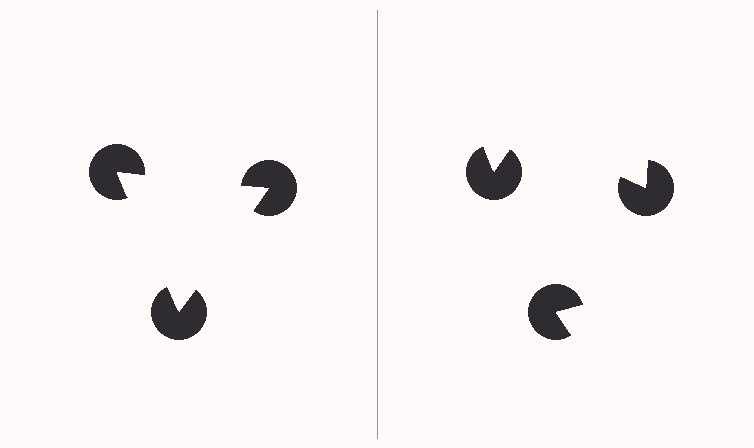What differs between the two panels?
The pac-man discs are positioned identically on both sides; only the wedge orientations differ. On the left they align to a triangle; on the right they are misaligned.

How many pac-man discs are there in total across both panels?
6 — 3 on each side.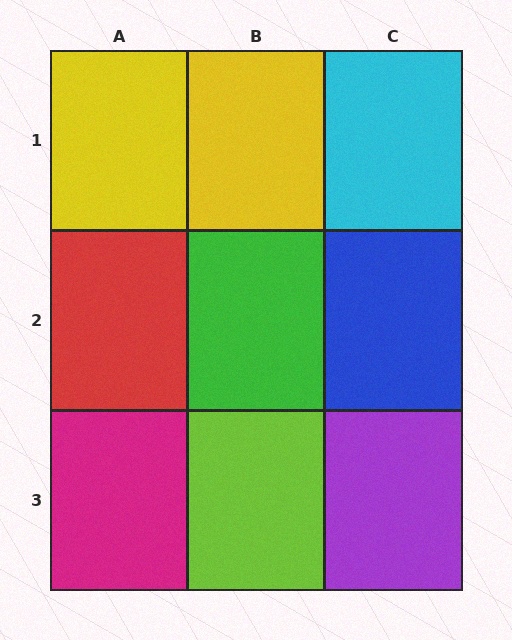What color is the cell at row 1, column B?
Yellow.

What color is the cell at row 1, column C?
Cyan.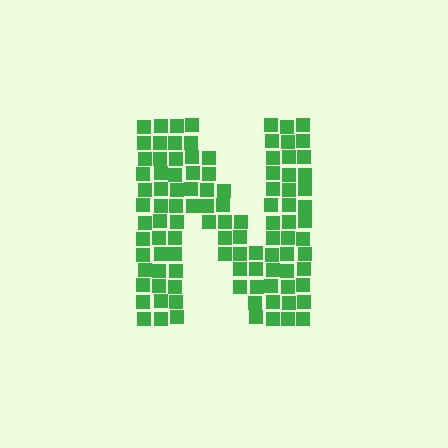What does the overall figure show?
The overall figure shows the letter N.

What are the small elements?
The small elements are squares.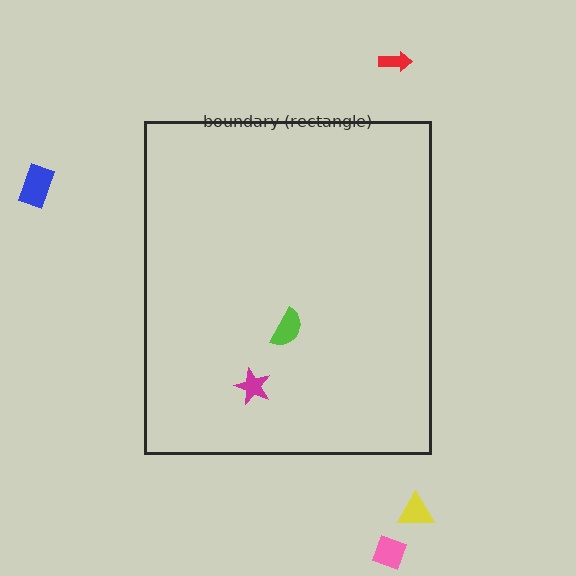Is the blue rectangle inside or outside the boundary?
Outside.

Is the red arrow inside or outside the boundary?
Outside.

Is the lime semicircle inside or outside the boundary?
Inside.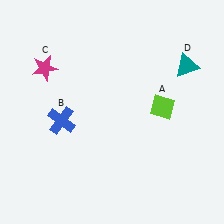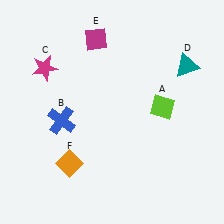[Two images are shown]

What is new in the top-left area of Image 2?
A magenta diamond (E) was added in the top-left area of Image 2.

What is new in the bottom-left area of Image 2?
An orange diamond (F) was added in the bottom-left area of Image 2.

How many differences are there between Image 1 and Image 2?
There are 2 differences between the two images.